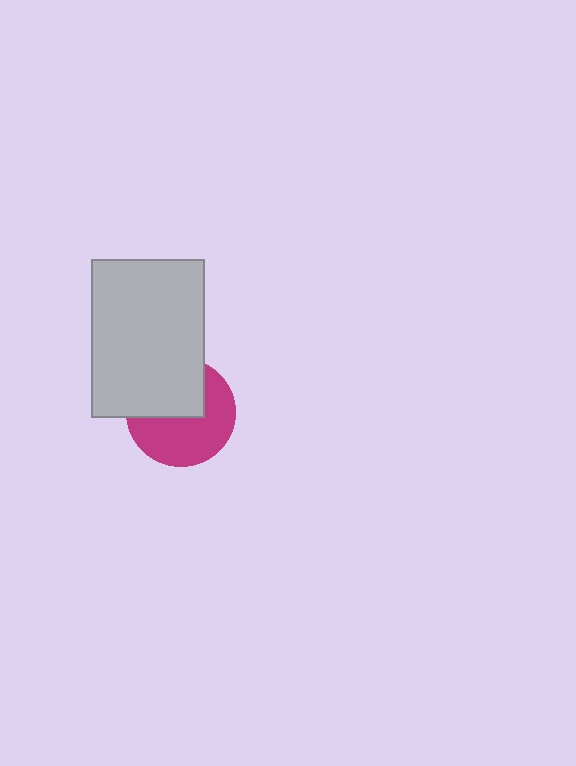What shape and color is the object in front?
The object in front is a light gray rectangle.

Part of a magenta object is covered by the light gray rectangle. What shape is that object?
It is a circle.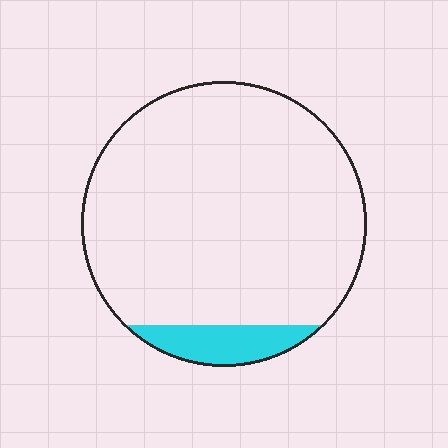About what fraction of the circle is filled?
About one tenth (1/10).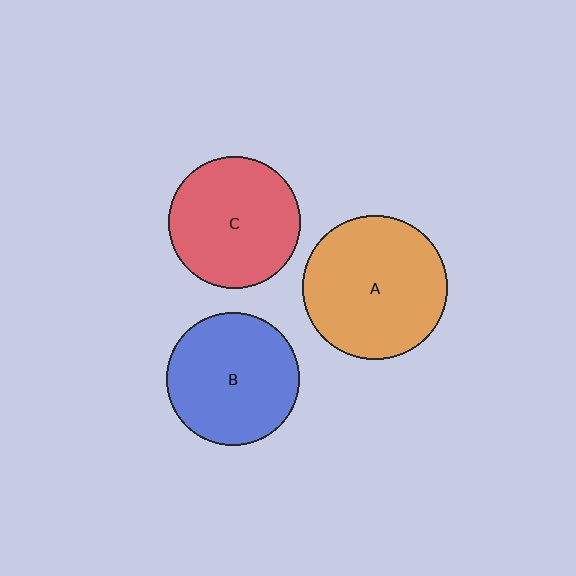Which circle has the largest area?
Circle A (orange).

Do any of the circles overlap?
No, none of the circles overlap.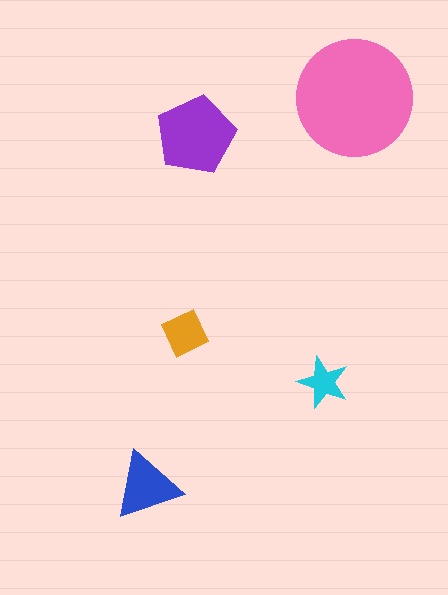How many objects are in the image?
There are 5 objects in the image.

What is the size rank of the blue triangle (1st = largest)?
3rd.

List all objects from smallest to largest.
The cyan star, the orange diamond, the blue triangle, the purple pentagon, the pink circle.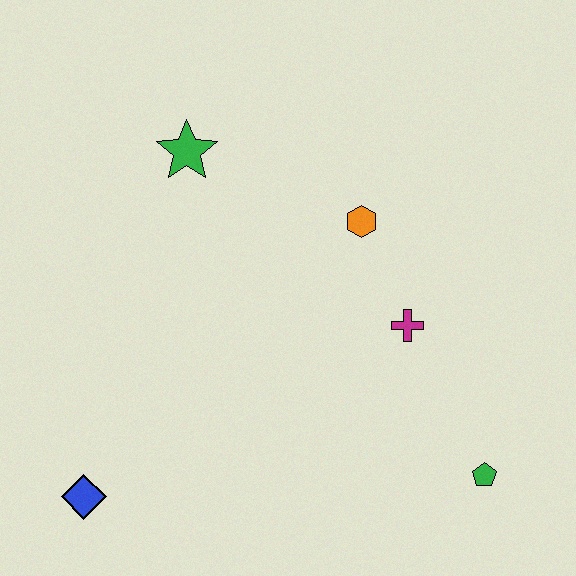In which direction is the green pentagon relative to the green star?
The green pentagon is below the green star.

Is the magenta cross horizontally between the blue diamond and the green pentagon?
Yes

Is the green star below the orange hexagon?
No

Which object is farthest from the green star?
The green pentagon is farthest from the green star.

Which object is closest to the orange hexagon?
The magenta cross is closest to the orange hexagon.